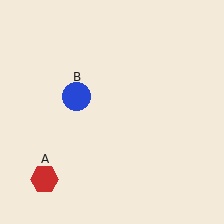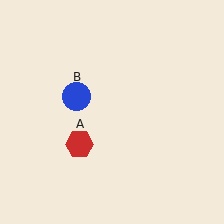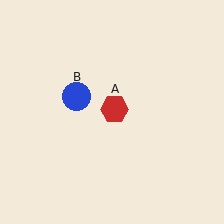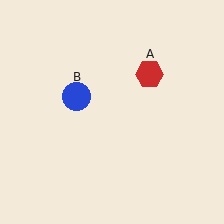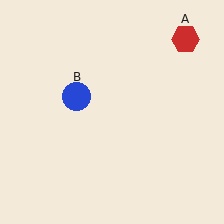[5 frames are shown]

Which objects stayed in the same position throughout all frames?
Blue circle (object B) remained stationary.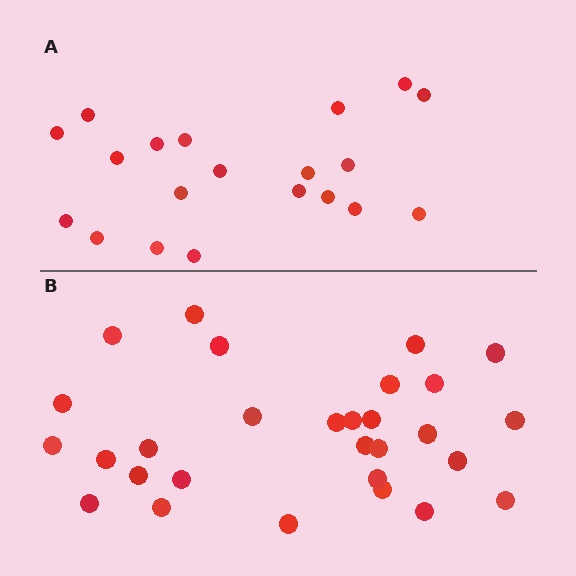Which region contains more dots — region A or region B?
Region B (the bottom region) has more dots.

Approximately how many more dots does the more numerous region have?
Region B has roughly 8 or so more dots than region A.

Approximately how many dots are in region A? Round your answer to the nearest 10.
About 20 dots.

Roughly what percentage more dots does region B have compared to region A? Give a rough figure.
About 45% more.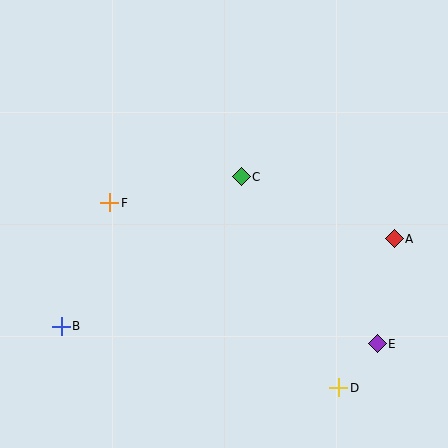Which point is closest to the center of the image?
Point C at (241, 177) is closest to the center.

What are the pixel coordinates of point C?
Point C is at (241, 177).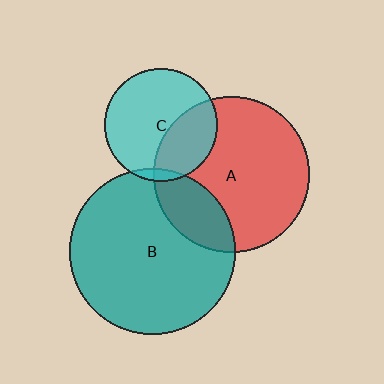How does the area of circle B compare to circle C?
Approximately 2.1 times.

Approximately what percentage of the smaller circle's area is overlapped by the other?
Approximately 5%.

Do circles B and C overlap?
Yes.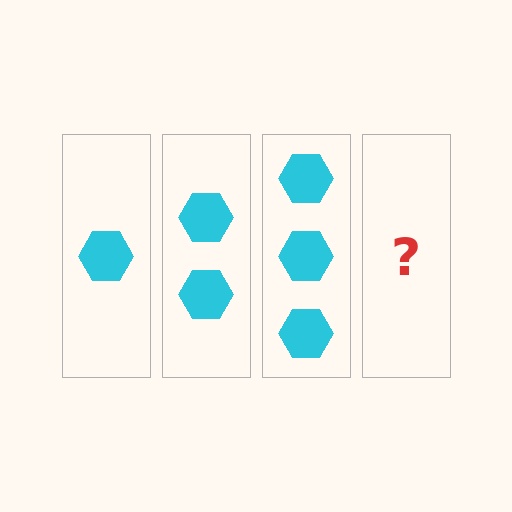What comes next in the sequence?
The next element should be 4 hexagons.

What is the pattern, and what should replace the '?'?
The pattern is that each step adds one more hexagon. The '?' should be 4 hexagons.